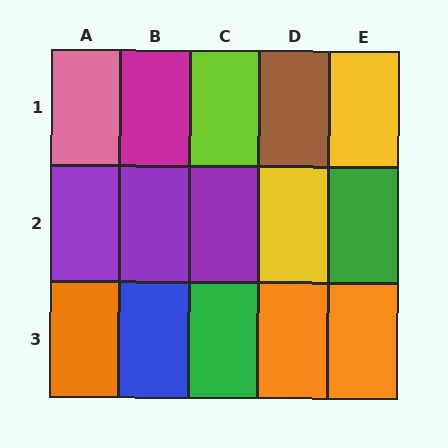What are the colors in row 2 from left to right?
Purple, purple, purple, yellow, green.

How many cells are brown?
1 cell is brown.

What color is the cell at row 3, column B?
Blue.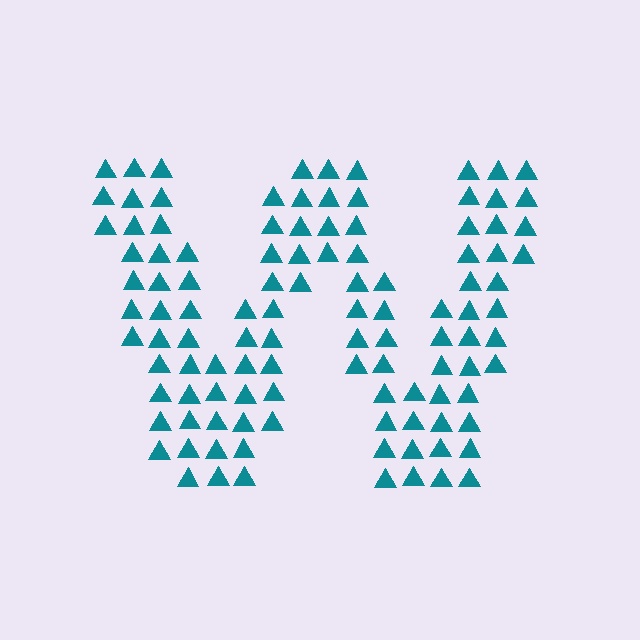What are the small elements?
The small elements are triangles.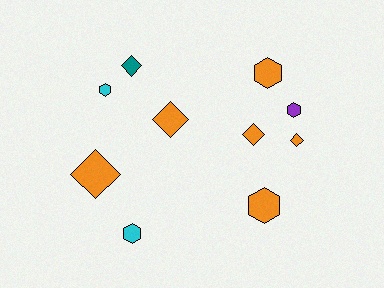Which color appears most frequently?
Orange, with 6 objects.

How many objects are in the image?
There are 10 objects.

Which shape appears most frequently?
Hexagon, with 5 objects.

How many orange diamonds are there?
There are 4 orange diamonds.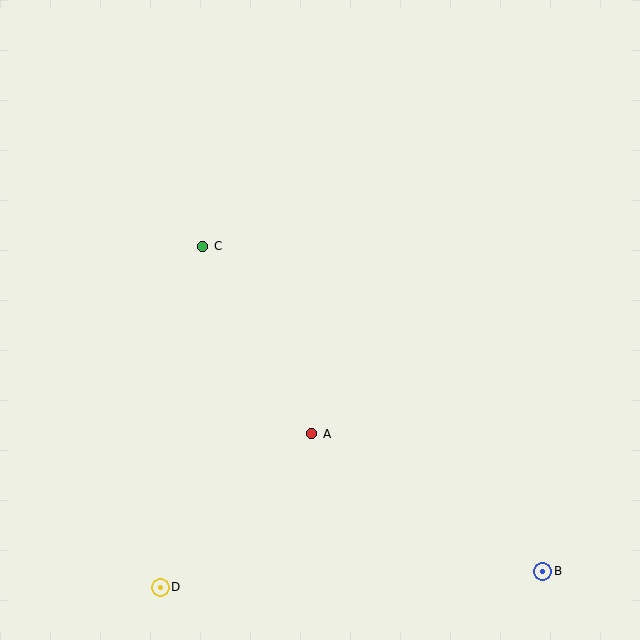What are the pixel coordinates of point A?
Point A is at (312, 434).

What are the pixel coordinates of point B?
Point B is at (542, 571).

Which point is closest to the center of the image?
Point A at (312, 434) is closest to the center.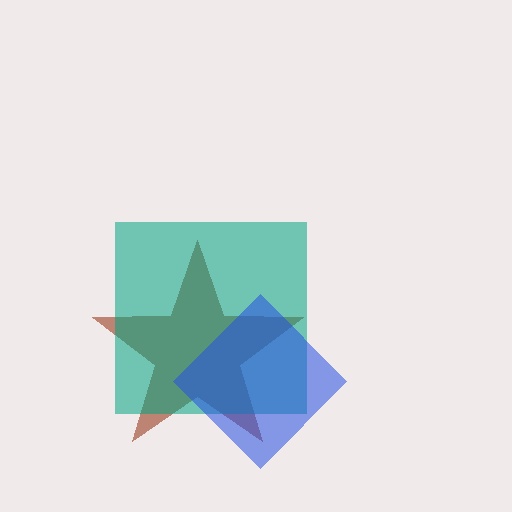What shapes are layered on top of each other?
The layered shapes are: a brown star, a teal square, a blue diamond.